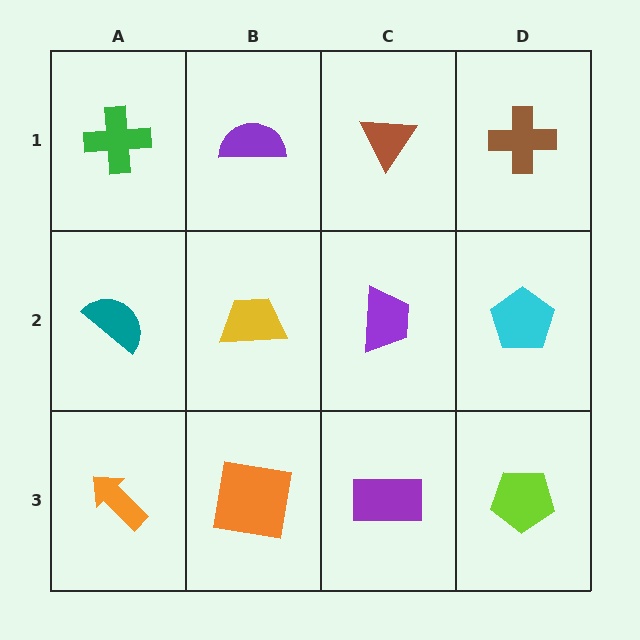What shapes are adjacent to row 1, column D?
A cyan pentagon (row 2, column D), a brown triangle (row 1, column C).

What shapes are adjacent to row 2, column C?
A brown triangle (row 1, column C), a purple rectangle (row 3, column C), a yellow trapezoid (row 2, column B), a cyan pentagon (row 2, column D).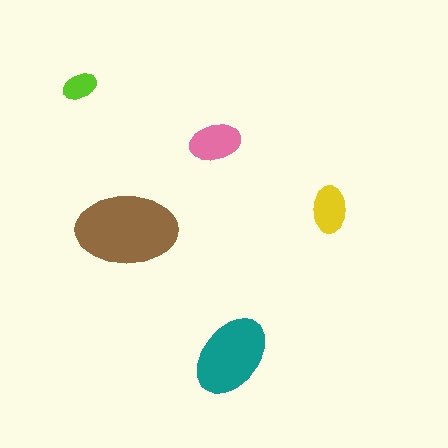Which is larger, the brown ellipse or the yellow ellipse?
The brown one.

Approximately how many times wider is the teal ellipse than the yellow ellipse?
About 2 times wider.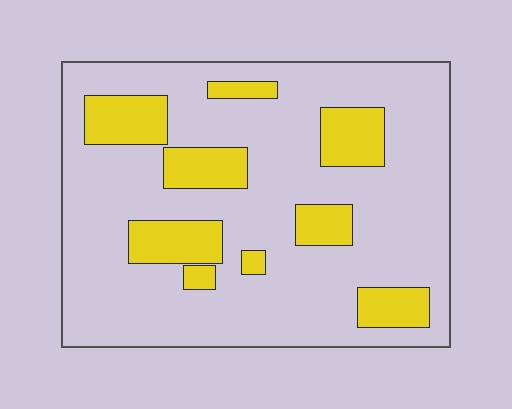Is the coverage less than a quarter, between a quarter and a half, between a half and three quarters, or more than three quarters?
Less than a quarter.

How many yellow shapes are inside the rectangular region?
9.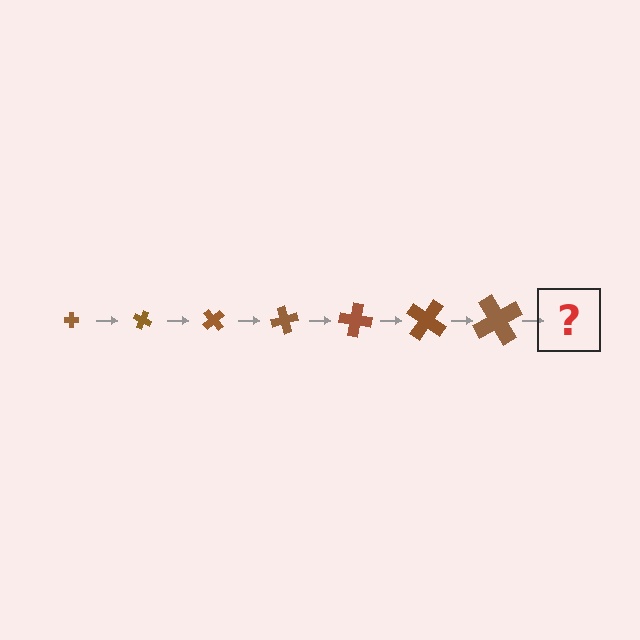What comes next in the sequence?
The next element should be a cross, larger than the previous one and rotated 175 degrees from the start.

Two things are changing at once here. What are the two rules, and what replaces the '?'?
The two rules are that the cross grows larger each step and it rotates 25 degrees each step. The '?' should be a cross, larger than the previous one and rotated 175 degrees from the start.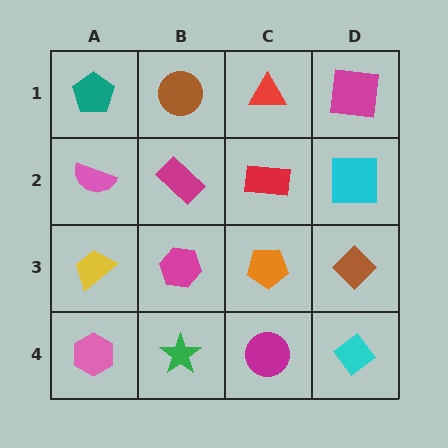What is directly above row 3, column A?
A pink semicircle.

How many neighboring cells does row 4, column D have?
2.